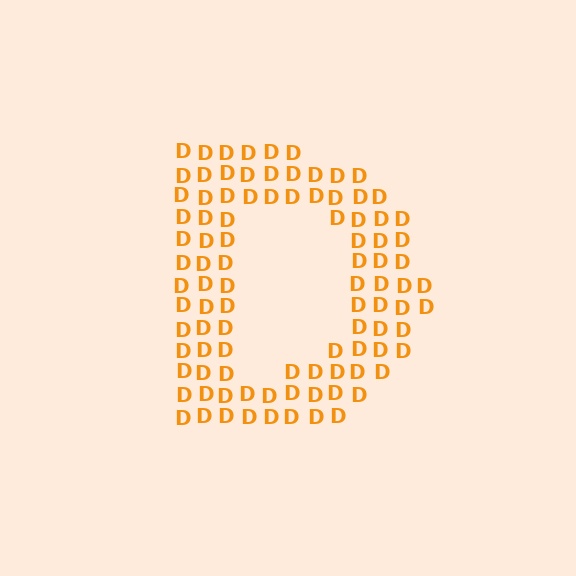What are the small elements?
The small elements are letter D's.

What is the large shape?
The large shape is the letter D.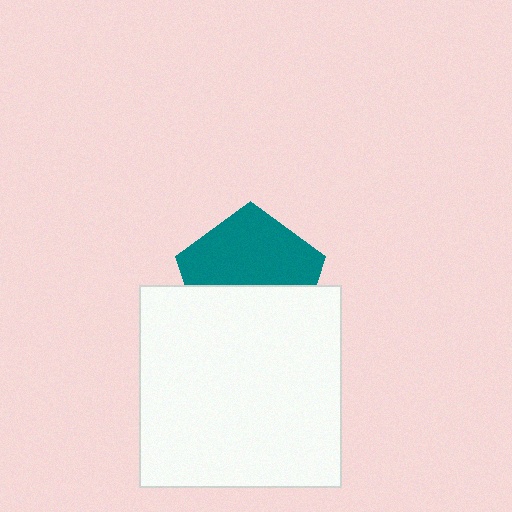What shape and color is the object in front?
The object in front is a white square.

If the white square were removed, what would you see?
You would see the complete teal pentagon.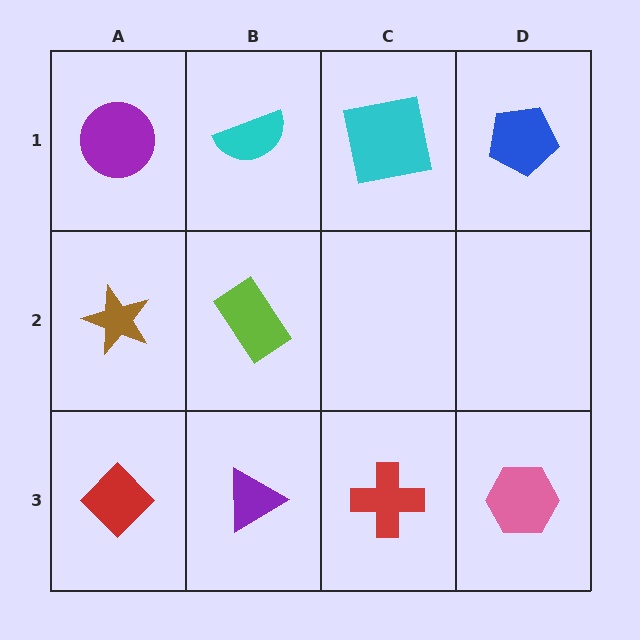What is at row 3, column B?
A purple triangle.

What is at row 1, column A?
A purple circle.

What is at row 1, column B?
A cyan semicircle.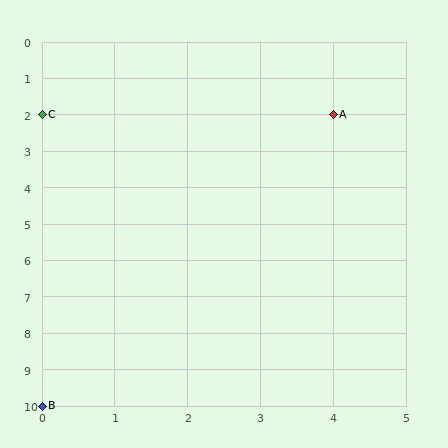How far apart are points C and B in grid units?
Points C and B are 8 rows apart.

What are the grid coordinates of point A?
Point A is at grid coordinates (4, 2).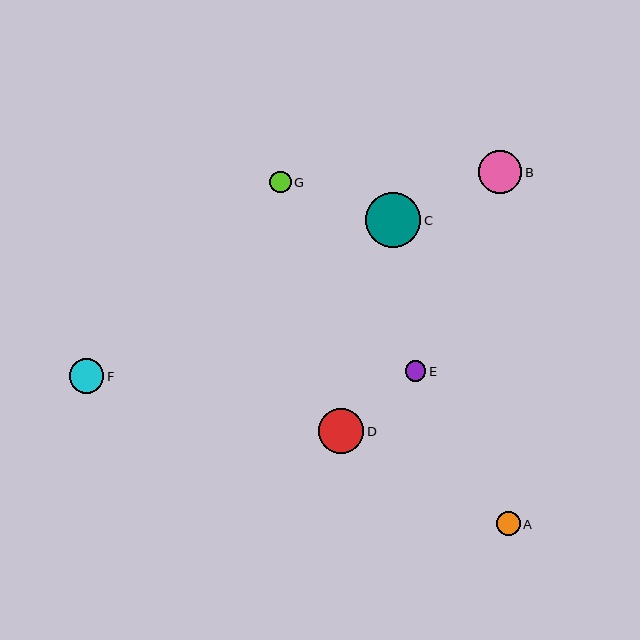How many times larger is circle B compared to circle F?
Circle B is approximately 1.3 times the size of circle F.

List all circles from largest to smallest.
From largest to smallest: C, D, B, F, A, G, E.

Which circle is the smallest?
Circle E is the smallest with a size of approximately 20 pixels.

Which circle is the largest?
Circle C is the largest with a size of approximately 55 pixels.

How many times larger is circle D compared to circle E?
Circle D is approximately 2.2 times the size of circle E.